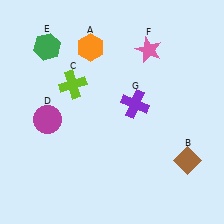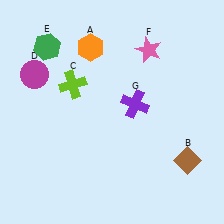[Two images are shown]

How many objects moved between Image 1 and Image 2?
1 object moved between the two images.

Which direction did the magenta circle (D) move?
The magenta circle (D) moved up.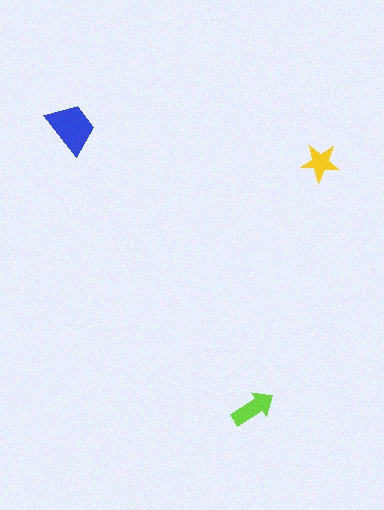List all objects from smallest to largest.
The yellow star, the lime arrow, the blue trapezoid.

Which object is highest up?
The blue trapezoid is topmost.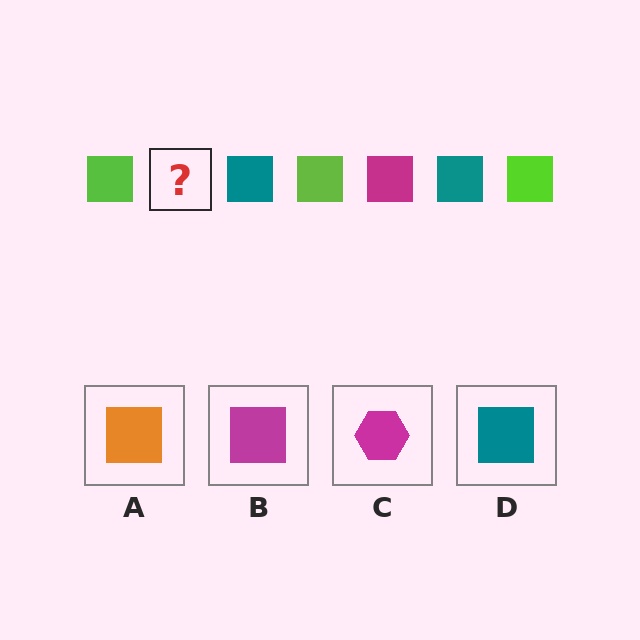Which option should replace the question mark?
Option B.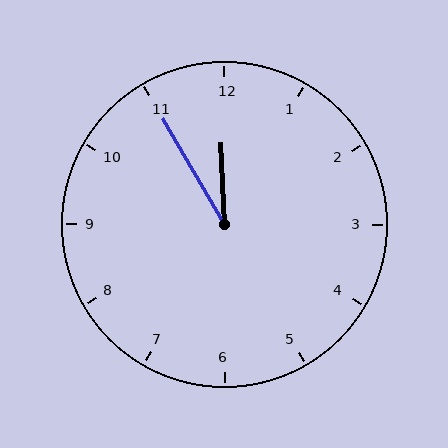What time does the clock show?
11:55.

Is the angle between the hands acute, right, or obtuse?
It is acute.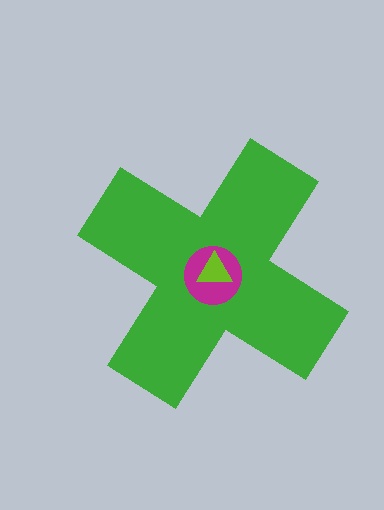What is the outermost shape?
The green cross.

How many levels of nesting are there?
3.